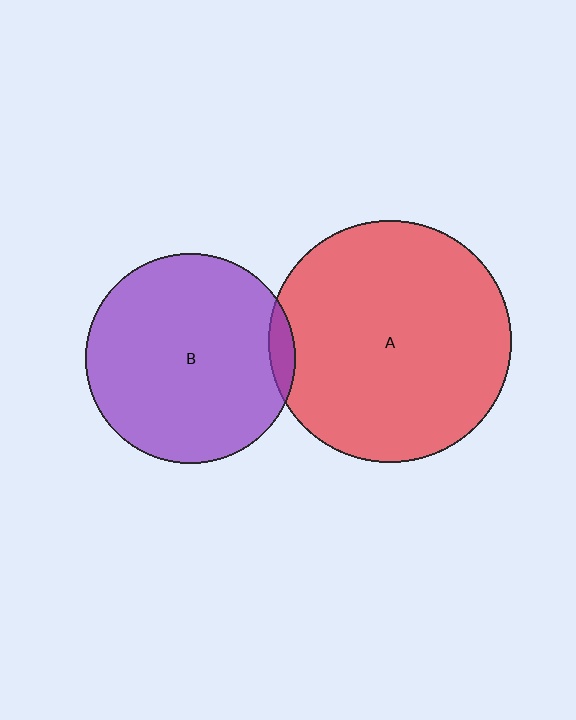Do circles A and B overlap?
Yes.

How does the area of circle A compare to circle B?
Approximately 1.3 times.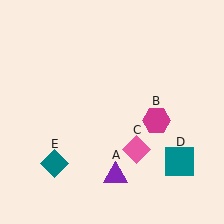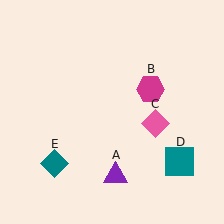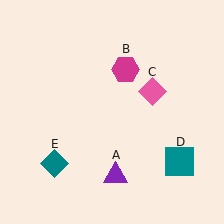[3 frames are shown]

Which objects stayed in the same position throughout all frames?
Purple triangle (object A) and teal square (object D) and teal diamond (object E) remained stationary.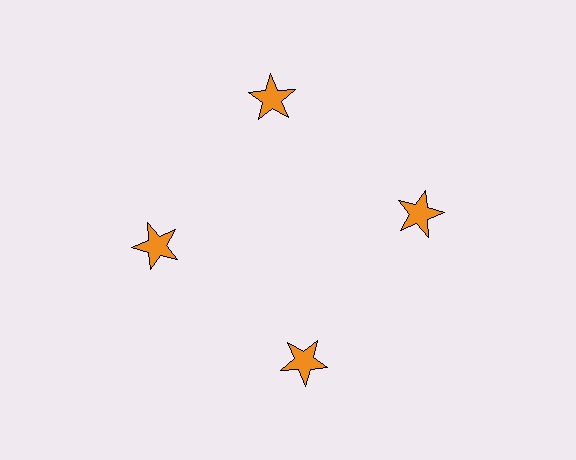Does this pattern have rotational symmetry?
Yes, this pattern has 4-fold rotational symmetry. It looks the same after rotating 90 degrees around the center.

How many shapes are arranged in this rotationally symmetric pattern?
There are 4 shapes, arranged in 4 groups of 1.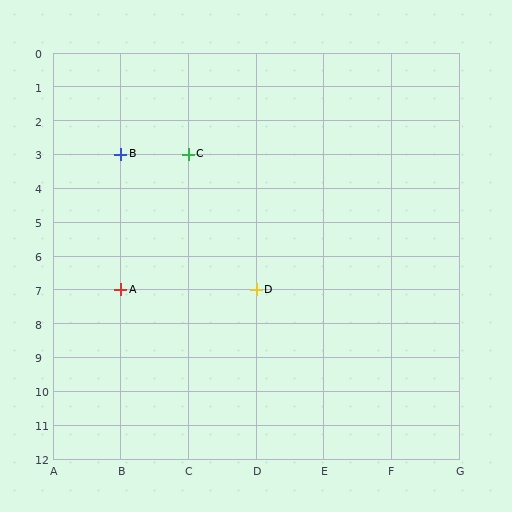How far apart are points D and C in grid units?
Points D and C are 1 column and 4 rows apart (about 4.1 grid units diagonally).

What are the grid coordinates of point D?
Point D is at grid coordinates (D, 7).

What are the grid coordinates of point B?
Point B is at grid coordinates (B, 3).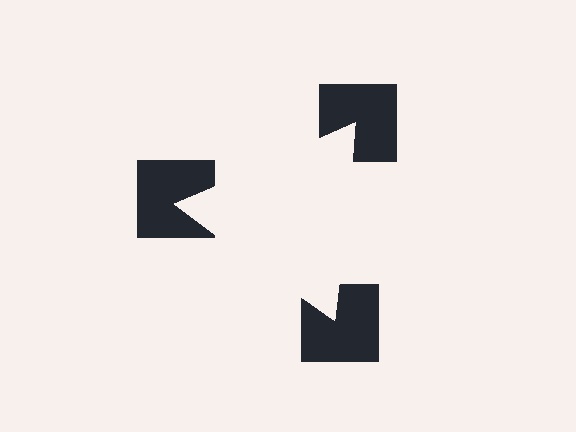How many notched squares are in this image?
There are 3 — one at each vertex of the illusory triangle.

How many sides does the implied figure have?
3 sides.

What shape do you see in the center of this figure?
An illusory triangle — its edges are inferred from the aligned wedge cuts in the notched squares, not physically drawn.